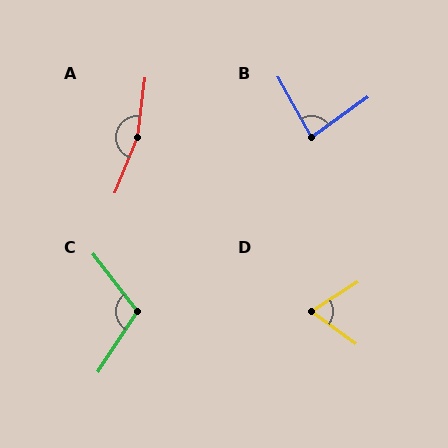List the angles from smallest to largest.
D (68°), B (83°), C (109°), A (165°).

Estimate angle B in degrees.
Approximately 83 degrees.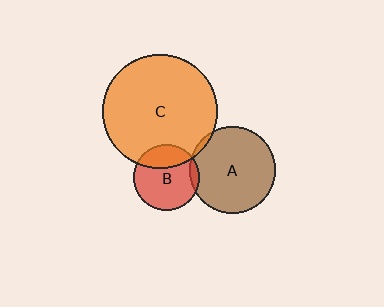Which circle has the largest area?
Circle C (orange).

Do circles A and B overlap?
Yes.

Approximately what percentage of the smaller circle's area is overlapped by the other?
Approximately 5%.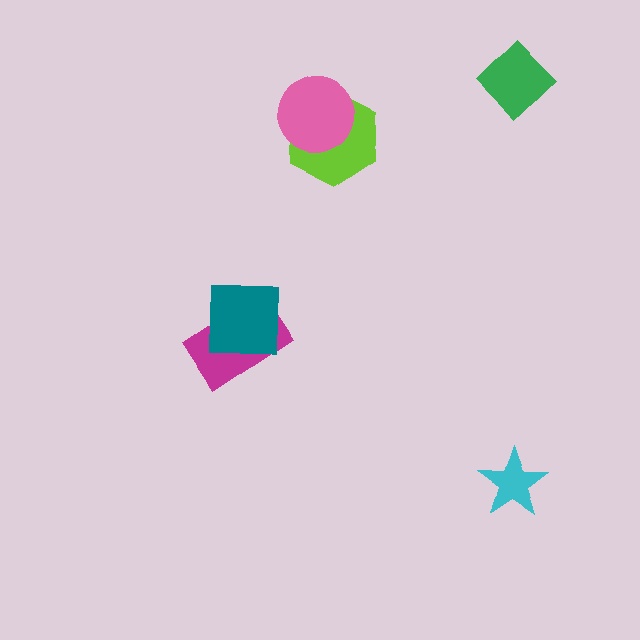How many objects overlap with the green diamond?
0 objects overlap with the green diamond.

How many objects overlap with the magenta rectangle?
1 object overlaps with the magenta rectangle.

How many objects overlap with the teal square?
1 object overlaps with the teal square.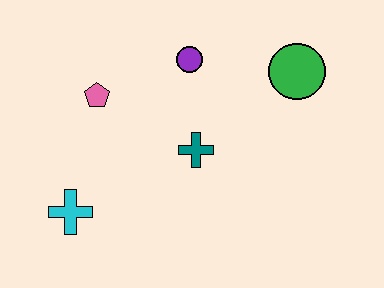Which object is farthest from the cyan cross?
The green circle is farthest from the cyan cross.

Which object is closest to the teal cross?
The purple circle is closest to the teal cross.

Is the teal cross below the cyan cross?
No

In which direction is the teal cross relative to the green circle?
The teal cross is to the left of the green circle.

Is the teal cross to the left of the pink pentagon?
No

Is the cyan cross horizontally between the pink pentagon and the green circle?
No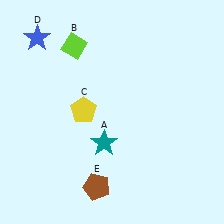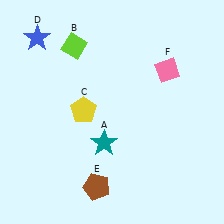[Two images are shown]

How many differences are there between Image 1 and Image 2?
There is 1 difference between the two images.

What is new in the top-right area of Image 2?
A pink diamond (F) was added in the top-right area of Image 2.